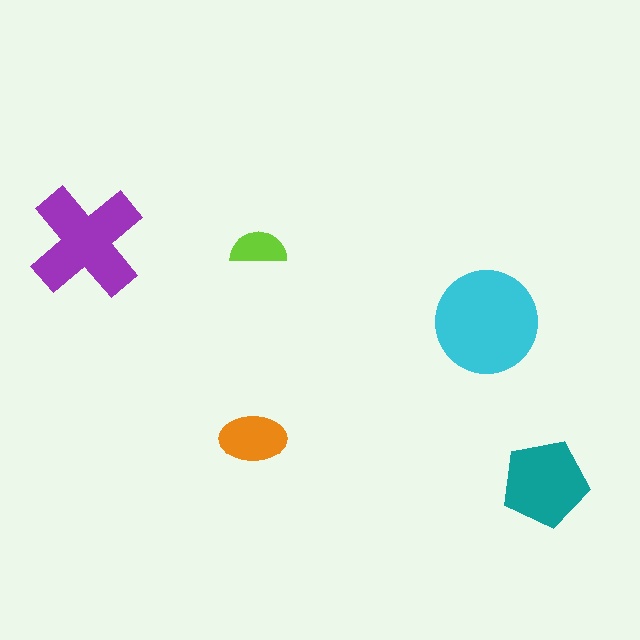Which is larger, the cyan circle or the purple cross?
The cyan circle.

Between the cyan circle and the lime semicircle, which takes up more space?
The cyan circle.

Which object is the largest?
The cyan circle.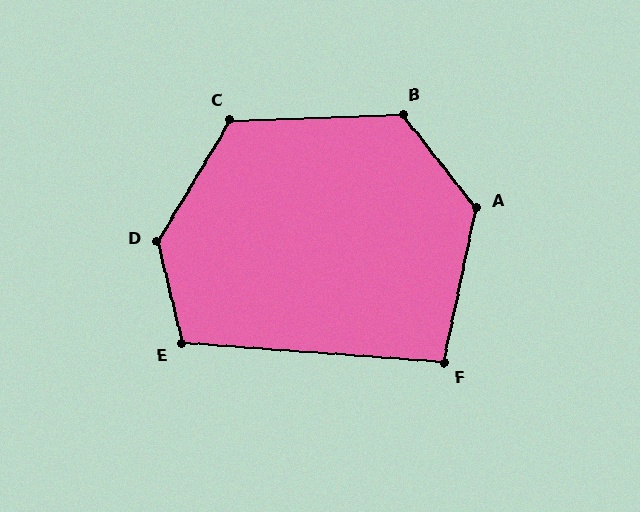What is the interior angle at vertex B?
Approximately 127 degrees (obtuse).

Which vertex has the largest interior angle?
D, at approximately 136 degrees.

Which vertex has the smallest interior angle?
F, at approximately 98 degrees.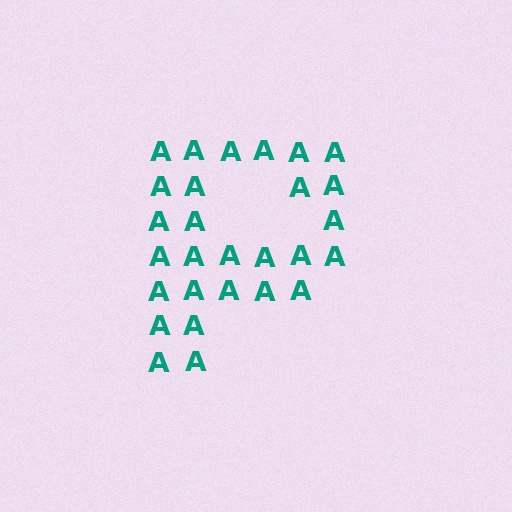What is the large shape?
The large shape is the letter P.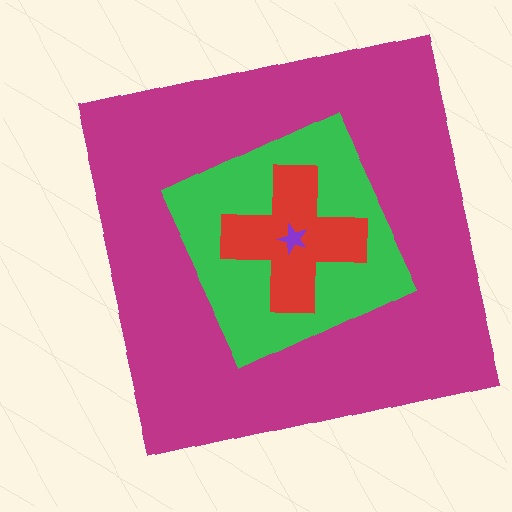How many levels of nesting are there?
4.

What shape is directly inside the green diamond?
The red cross.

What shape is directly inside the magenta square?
The green diamond.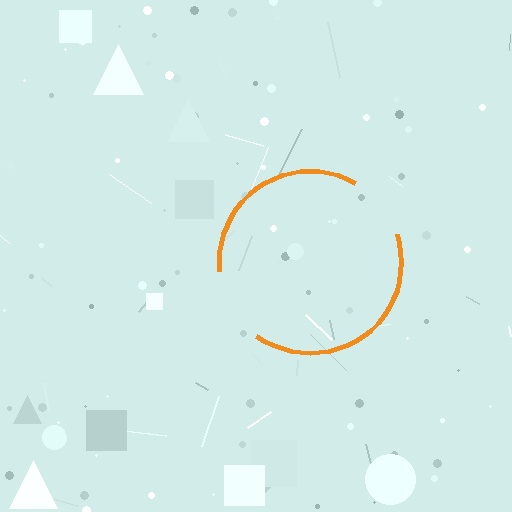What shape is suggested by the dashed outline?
The dashed outline suggests a circle.